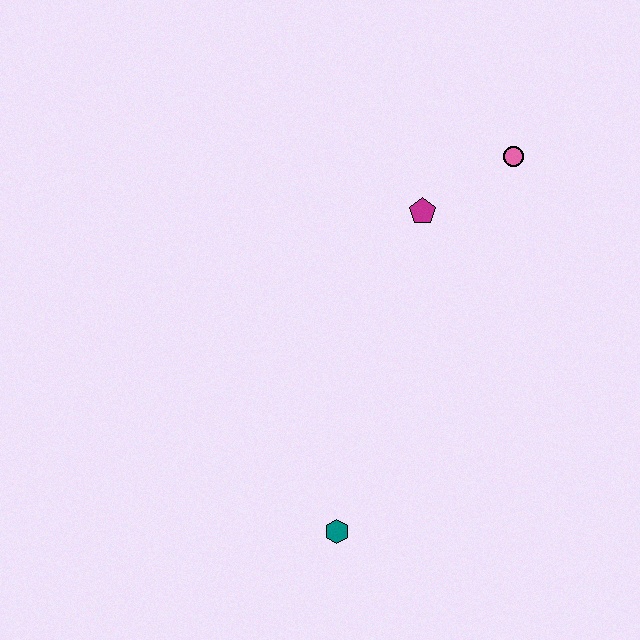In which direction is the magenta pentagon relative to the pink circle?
The magenta pentagon is to the left of the pink circle.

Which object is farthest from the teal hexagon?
The pink circle is farthest from the teal hexagon.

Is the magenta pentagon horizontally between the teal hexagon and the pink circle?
Yes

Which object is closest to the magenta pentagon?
The pink circle is closest to the magenta pentagon.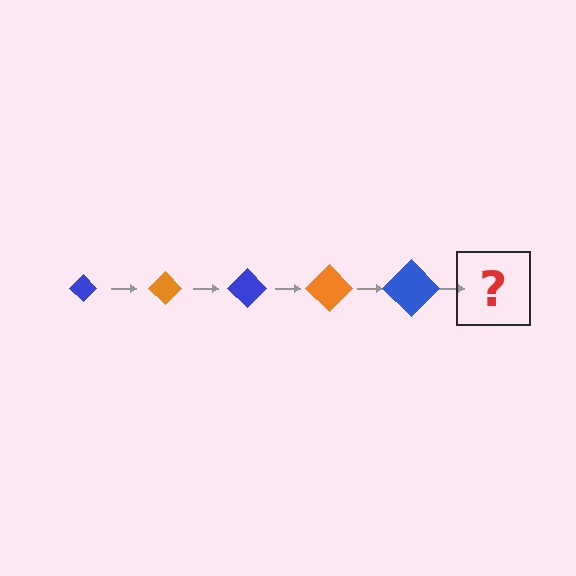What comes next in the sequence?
The next element should be an orange diamond, larger than the previous one.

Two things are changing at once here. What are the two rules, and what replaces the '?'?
The two rules are that the diamond grows larger each step and the color cycles through blue and orange. The '?' should be an orange diamond, larger than the previous one.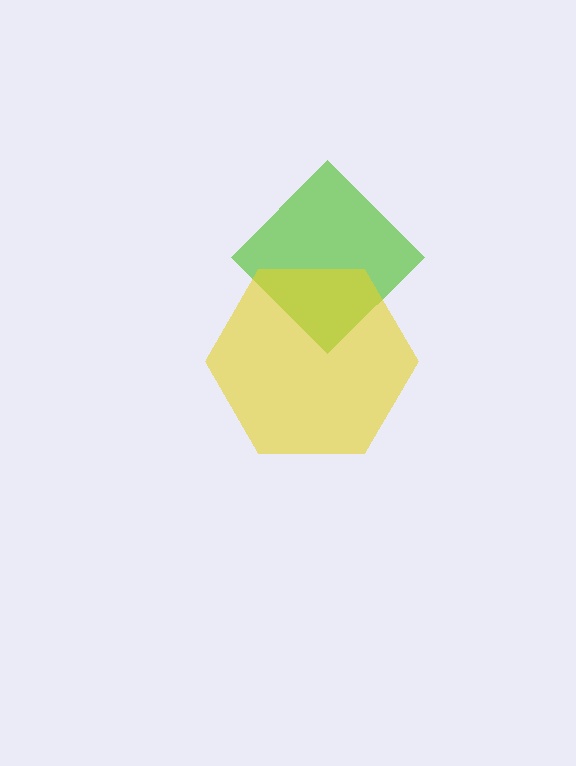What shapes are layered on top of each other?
The layered shapes are: a lime diamond, a yellow hexagon.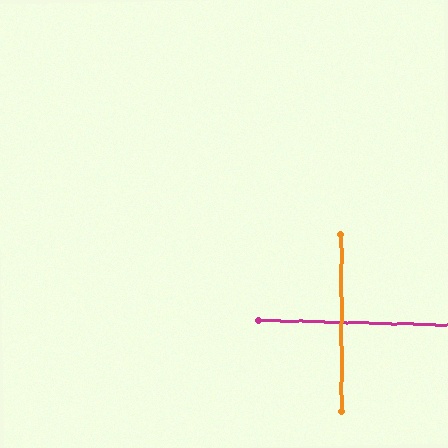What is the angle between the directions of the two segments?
Approximately 88 degrees.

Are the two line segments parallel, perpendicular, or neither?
Perpendicular — they meet at approximately 88°.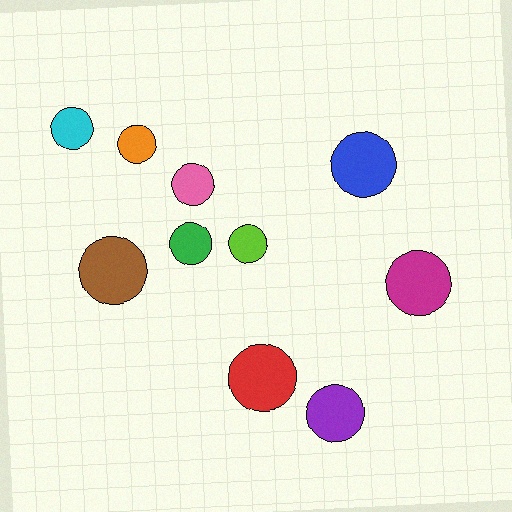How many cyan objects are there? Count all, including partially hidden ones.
There is 1 cyan object.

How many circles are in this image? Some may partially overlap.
There are 10 circles.